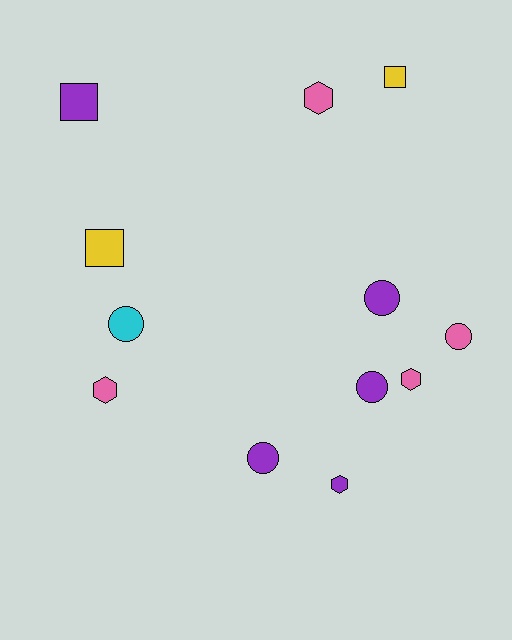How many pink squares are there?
There are no pink squares.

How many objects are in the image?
There are 12 objects.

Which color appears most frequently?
Purple, with 5 objects.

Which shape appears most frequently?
Circle, with 5 objects.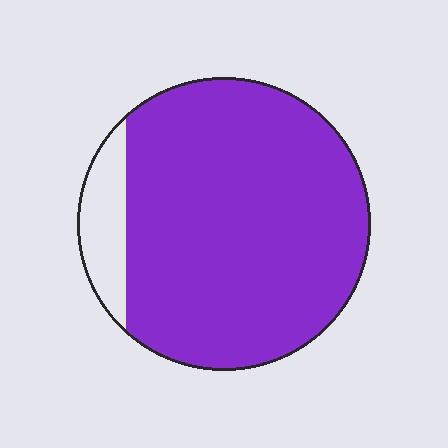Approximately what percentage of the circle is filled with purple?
Approximately 90%.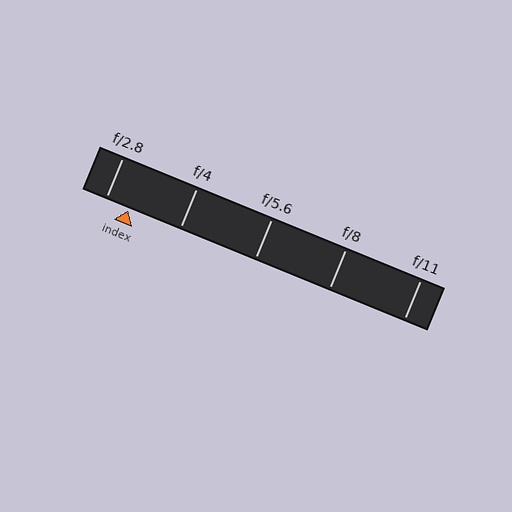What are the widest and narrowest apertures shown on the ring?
The widest aperture shown is f/2.8 and the narrowest is f/11.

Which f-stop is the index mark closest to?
The index mark is closest to f/2.8.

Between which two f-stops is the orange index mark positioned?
The index mark is between f/2.8 and f/4.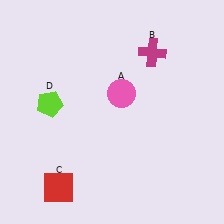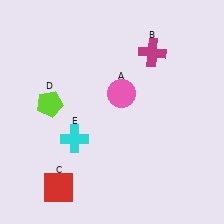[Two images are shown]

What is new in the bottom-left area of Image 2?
A cyan cross (E) was added in the bottom-left area of Image 2.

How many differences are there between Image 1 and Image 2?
There is 1 difference between the two images.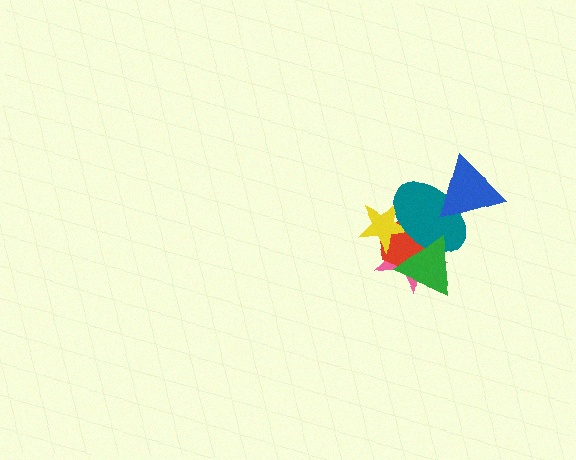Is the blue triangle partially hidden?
No, no other shape covers it.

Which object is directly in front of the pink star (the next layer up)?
The red hexagon is directly in front of the pink star.